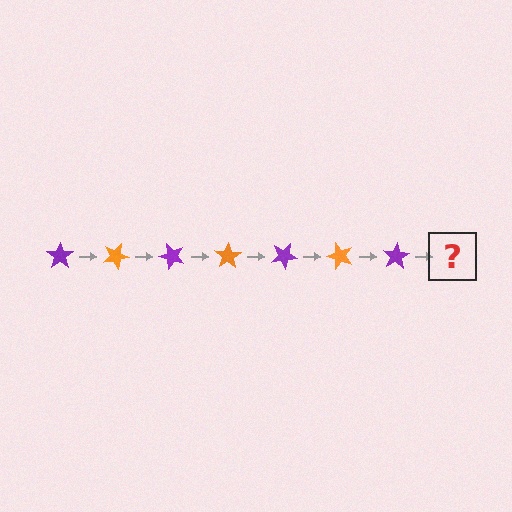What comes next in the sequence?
The next element should be an orange star, rotated 175 degrees from the start.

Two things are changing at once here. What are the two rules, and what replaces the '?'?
The two rules are that it rotates 25 degrees each step and the color cycles through purple and orange. The '?' should be an orange star, rotated 175 degrees from the start.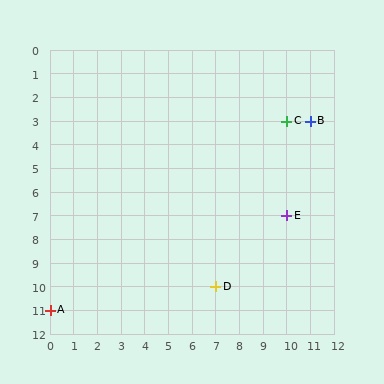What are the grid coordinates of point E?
Point E is at grid coordinates (10, 7).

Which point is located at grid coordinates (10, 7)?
Point E is at (10, 7).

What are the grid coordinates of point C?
Point C is at grid coordinates (10, 3).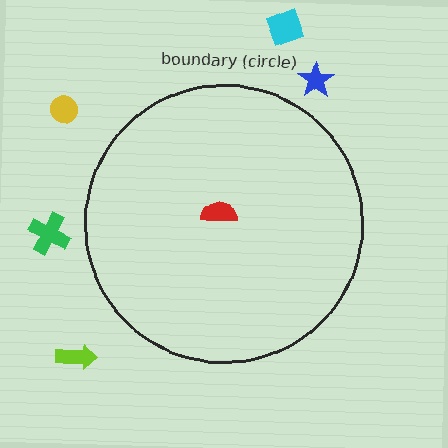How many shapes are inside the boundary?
1 inside, 5 outside.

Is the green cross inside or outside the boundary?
Outside.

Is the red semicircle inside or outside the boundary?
Inside.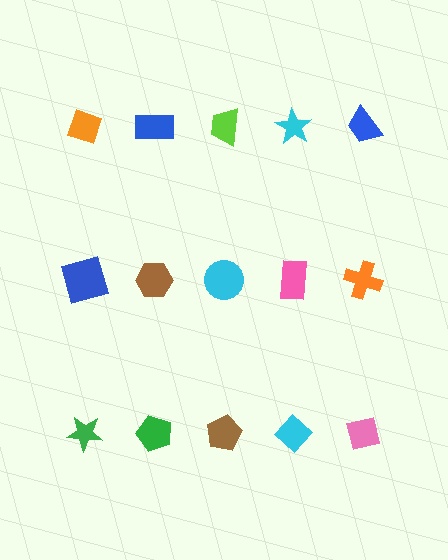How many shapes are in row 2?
5 shapes.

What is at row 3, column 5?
A pink square.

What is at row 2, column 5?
An orange cross.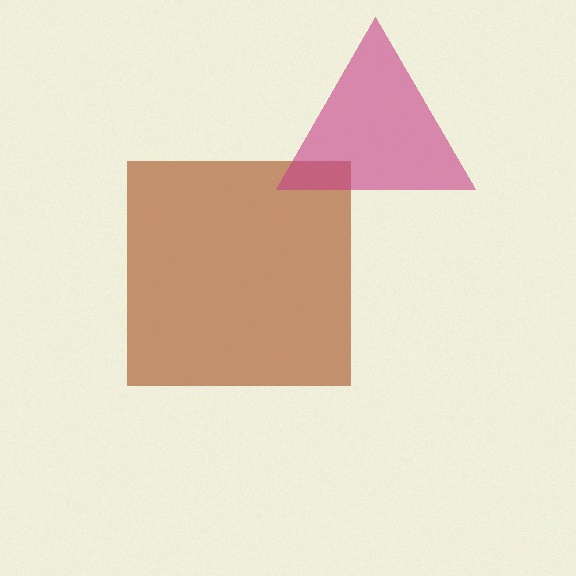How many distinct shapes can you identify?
There are 2 distinct shapes: a brown square, a magenta triangle.